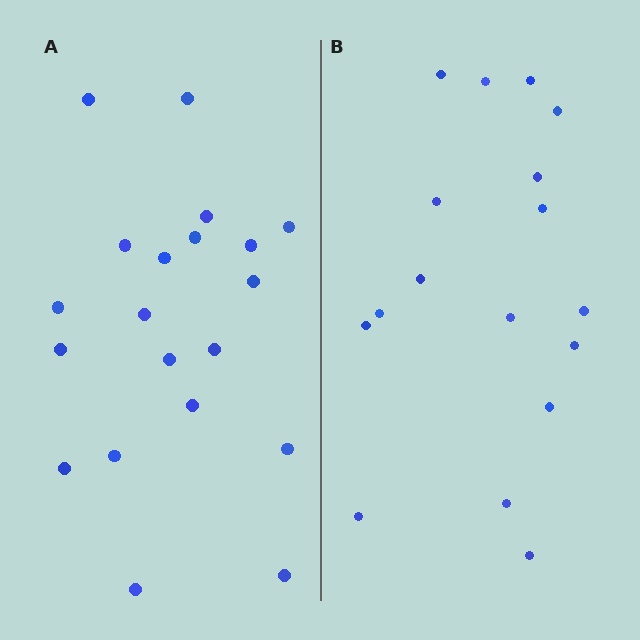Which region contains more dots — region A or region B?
Region A (the left region) has more dots.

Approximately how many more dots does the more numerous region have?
Region A has just a few more — roughly 2 or 3 more dots than region B.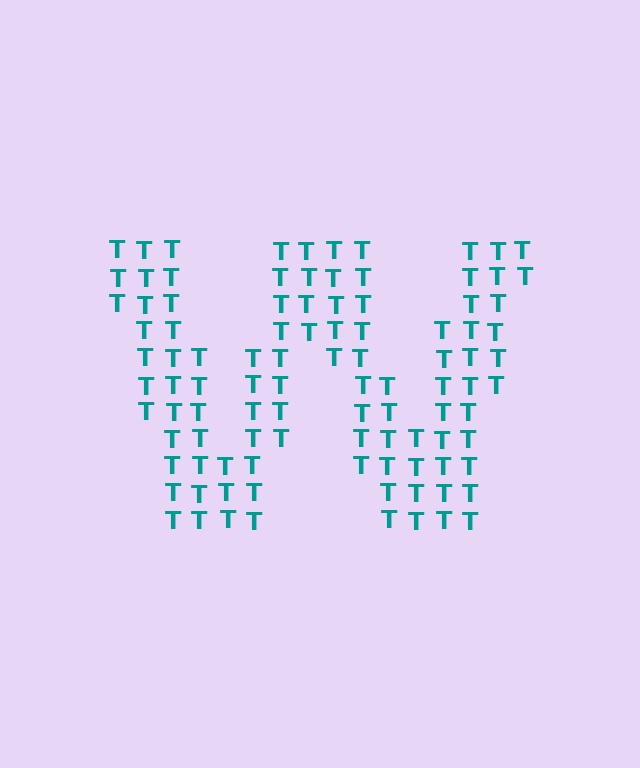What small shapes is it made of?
It is made of small letter T's.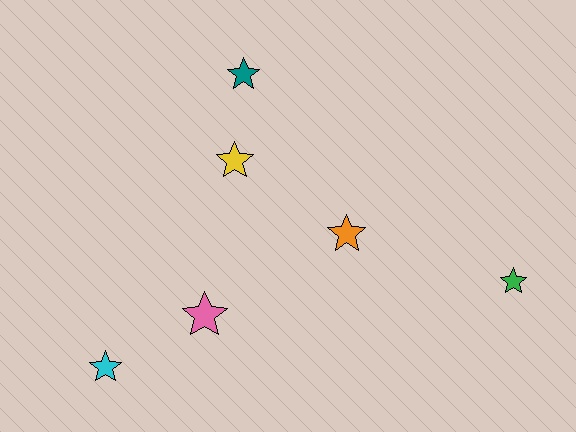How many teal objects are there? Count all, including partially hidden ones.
There is 1 teal object.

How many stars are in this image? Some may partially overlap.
There are 6 stars.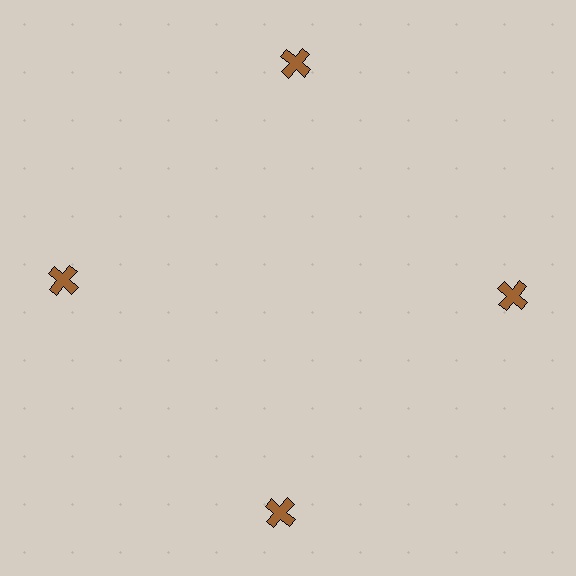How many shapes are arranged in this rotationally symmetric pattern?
There are 4 shapes, arranged in 4 groups of 1.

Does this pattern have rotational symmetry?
Yes, this pattern has 4-fold rotational symmetry. It looks the same after rotating 90 degrees around the center.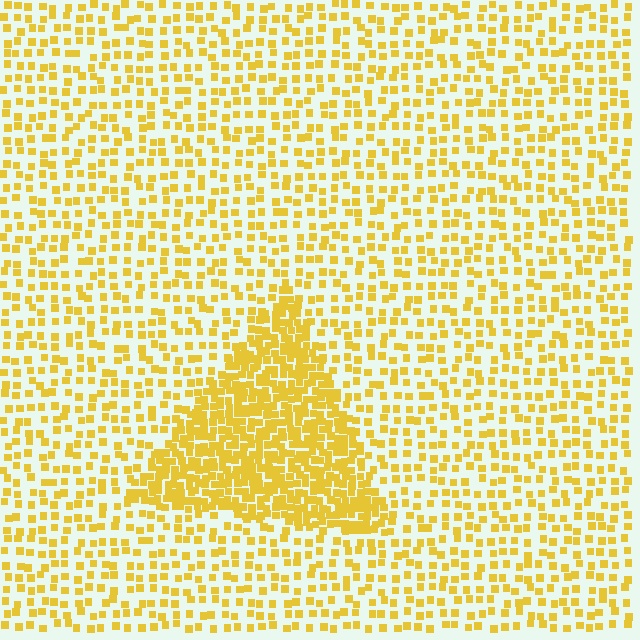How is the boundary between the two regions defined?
The boundary is defined by a change in element density (approximately 2.5x ratio). All elements are the same color, size, and shape.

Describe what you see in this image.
The image contains small yellow elements arranged at two different densities. A triangle-shaped region is visible where the elements are more densely packed than the surrounding area.